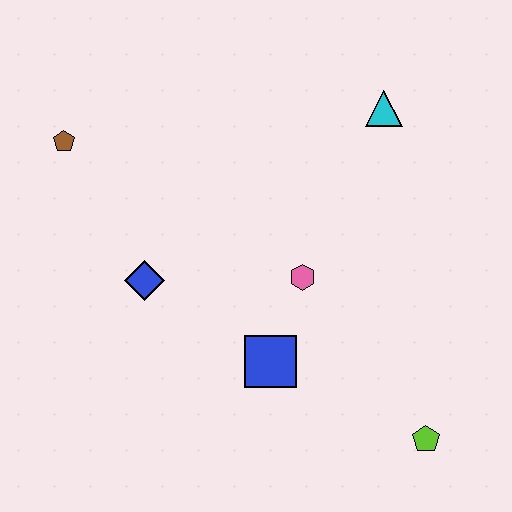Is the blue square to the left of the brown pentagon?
No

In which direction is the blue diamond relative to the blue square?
The blue diamond is to the left of the blue square.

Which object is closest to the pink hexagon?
The blue square is closest to the pink hexagon.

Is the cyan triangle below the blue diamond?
No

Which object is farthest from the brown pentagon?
The lime pentagon is farthest from the brown pentagon.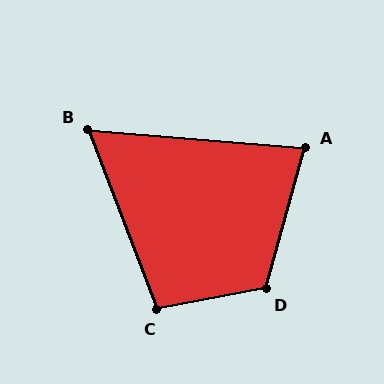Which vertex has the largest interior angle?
D, at approximately 116 degrees.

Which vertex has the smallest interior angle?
B, at approximately 64 degrees.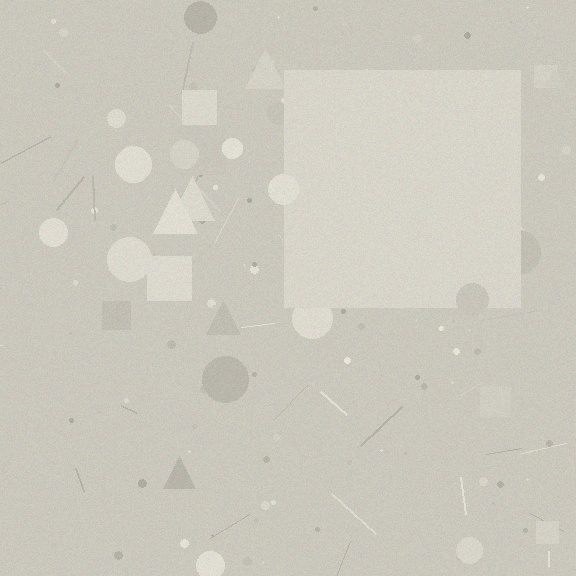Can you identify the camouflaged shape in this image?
The camouflaged shape is a square.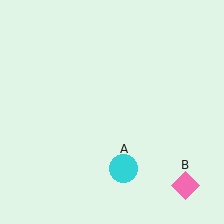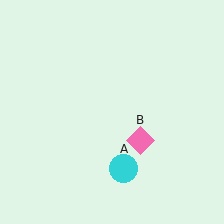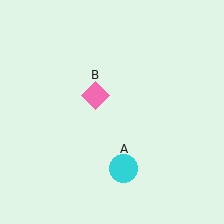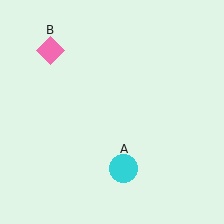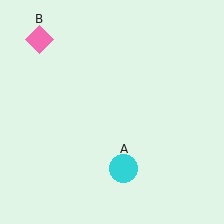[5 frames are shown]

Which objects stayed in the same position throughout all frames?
Cyan circle (object A) remained stationary.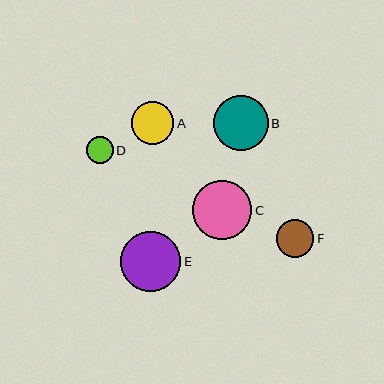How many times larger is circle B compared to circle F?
Circle B is approximately 1.5 times the size of circle F.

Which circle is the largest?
Circle E is the largest with a size of approximately 61 pixels.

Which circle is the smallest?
Circle D is the smallest with a size of approximately 27 pixels.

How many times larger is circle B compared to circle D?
Circle B is approximately 2.0 times the size of circle D.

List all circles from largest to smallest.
From largest to smallest: E, C, B, A, F, D.